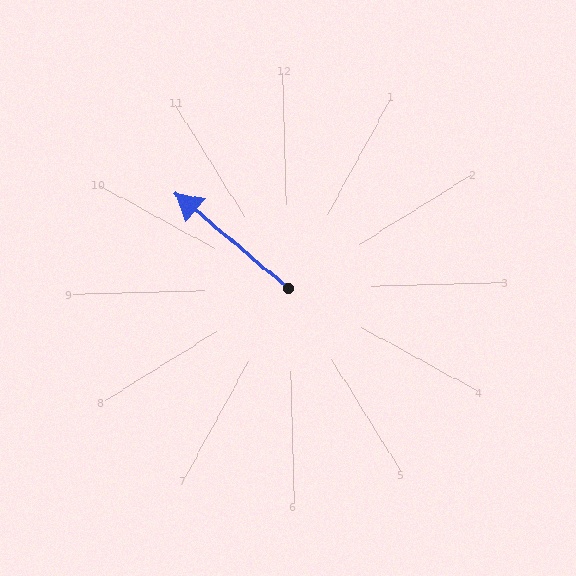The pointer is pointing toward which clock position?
Roughly 10 o'clock.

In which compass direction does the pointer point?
Northwest.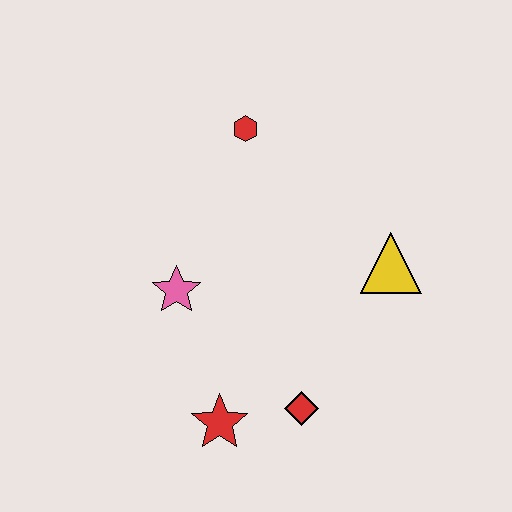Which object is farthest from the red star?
The red hexagon is farthest from the red star.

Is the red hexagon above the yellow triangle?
Yes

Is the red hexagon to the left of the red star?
No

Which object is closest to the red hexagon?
The pink star is closest to the red hexagon.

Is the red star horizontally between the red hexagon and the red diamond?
No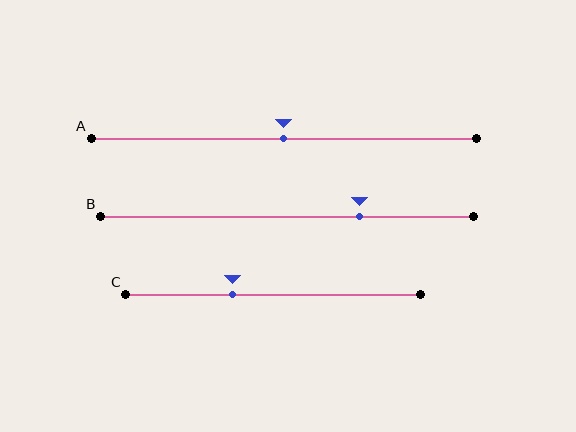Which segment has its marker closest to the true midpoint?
Segment A has its marker closest to the true midpoint.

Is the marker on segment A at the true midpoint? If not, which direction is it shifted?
Yes, the marker on segment A is at the true midpoint.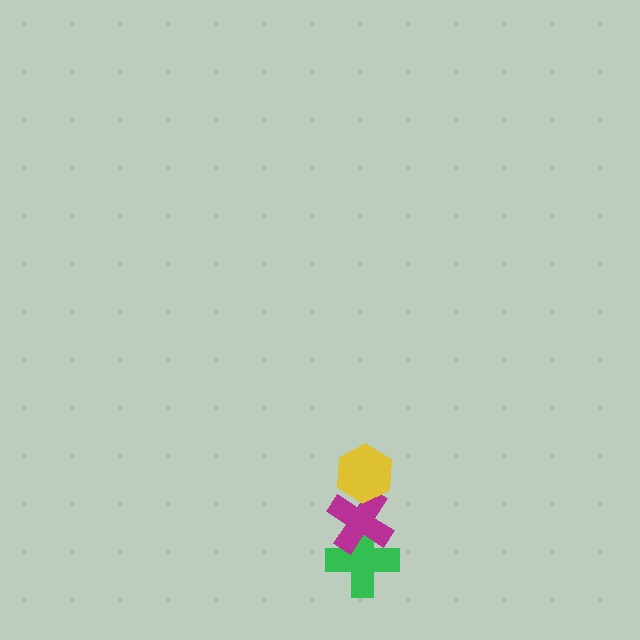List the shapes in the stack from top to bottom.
From top to bottom: the yellow hexagon, the magenta cross, the green cross.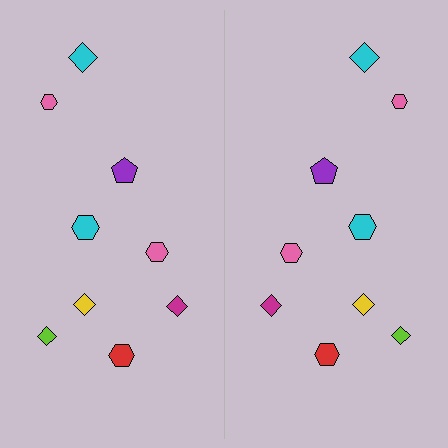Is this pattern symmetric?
Yes, this pattern has bilateral (reflection) symmetry.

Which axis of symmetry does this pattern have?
The pattern has a vertical axis of symmetry running through the center of the image.